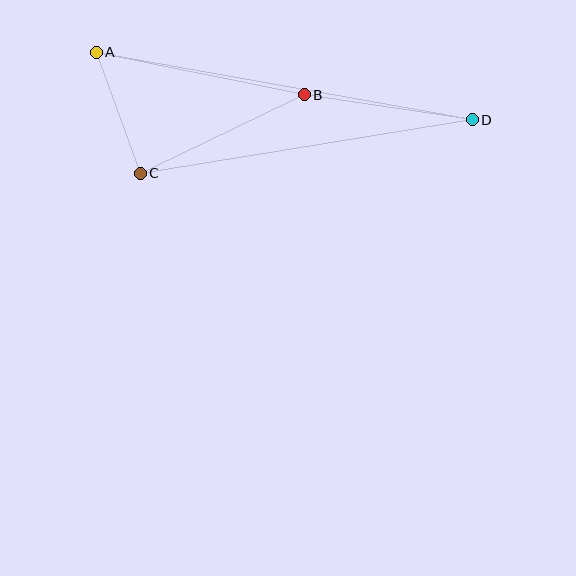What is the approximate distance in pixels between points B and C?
The distance between B and C is approximately 182 pixels.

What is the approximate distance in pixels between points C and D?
The distance between C and D is approximately 336 pixels.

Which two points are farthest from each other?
Points A and D are farthest from each other.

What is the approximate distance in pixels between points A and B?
The distance between A and B is approximately 212 pixels.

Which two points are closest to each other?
Points A and C are closest to each other.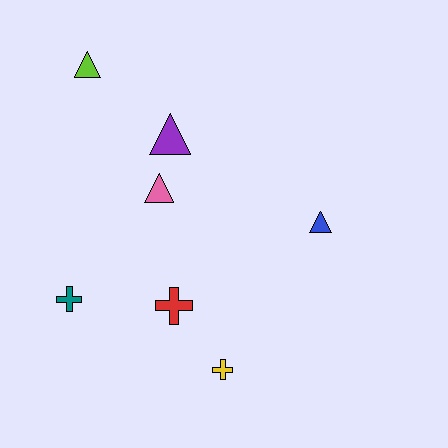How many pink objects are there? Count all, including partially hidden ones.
There is 1 pink object.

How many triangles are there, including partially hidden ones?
There are 4 triangles.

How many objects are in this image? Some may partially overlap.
There are 7 objects.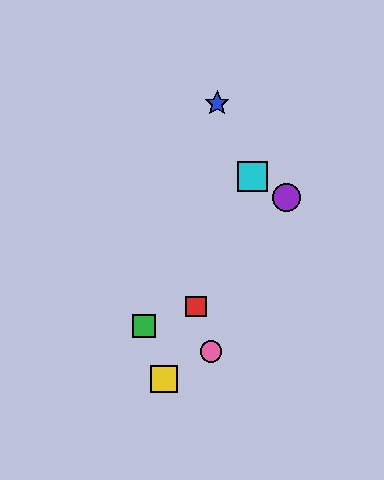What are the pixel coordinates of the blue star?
The blue star is at (217, 103).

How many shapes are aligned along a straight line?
4 shapes (the red square, the yellow square, the orange star, the cyan square) are aligned along a straight line.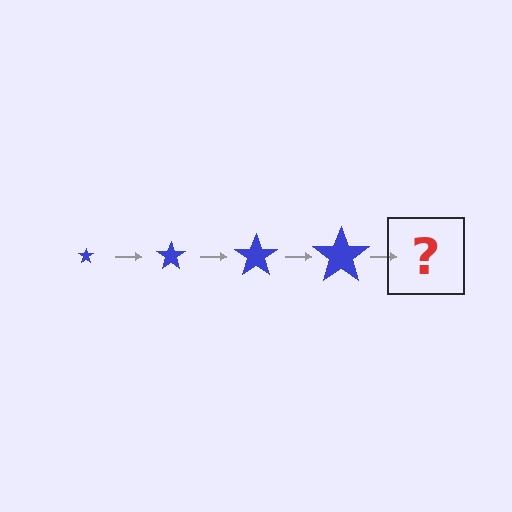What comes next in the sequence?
The next element should be a blue star, larger than the previous one.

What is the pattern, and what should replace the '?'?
The pattern is that the star gets progressively larger each step. The '?' should be a blue star, larger than the previous one.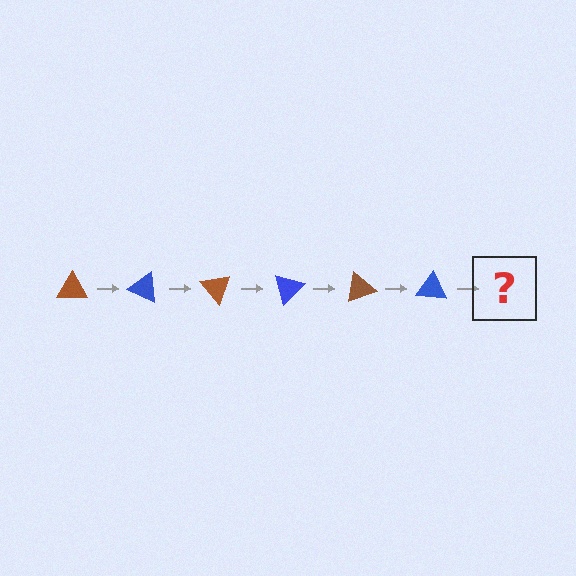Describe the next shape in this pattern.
It should be a brown triangle, rotated 150 degrees from the start.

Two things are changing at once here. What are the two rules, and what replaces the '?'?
The two rules are that it rotates 25 degrees each step and the color cycles through brown and blue. The '?' should be a brown triangle, rotated 150 degrees from the start.